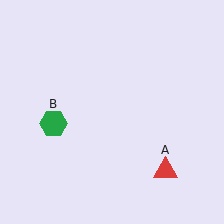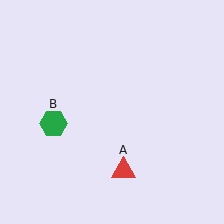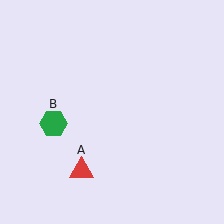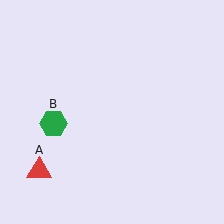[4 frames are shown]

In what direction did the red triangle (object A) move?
The red triangle (object A) moved left.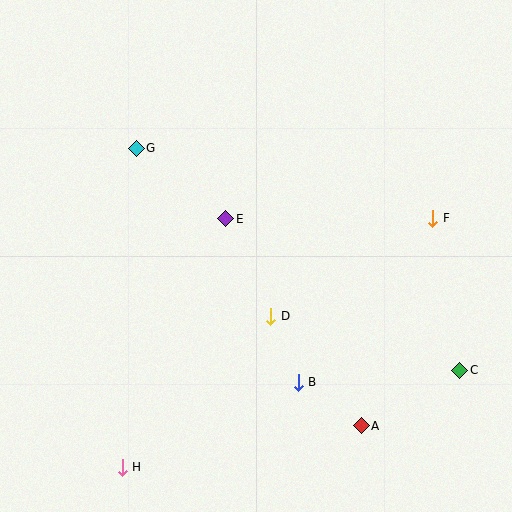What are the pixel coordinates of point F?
Point F is at (433, 218).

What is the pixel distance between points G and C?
The distance between G and C is 392 pixels.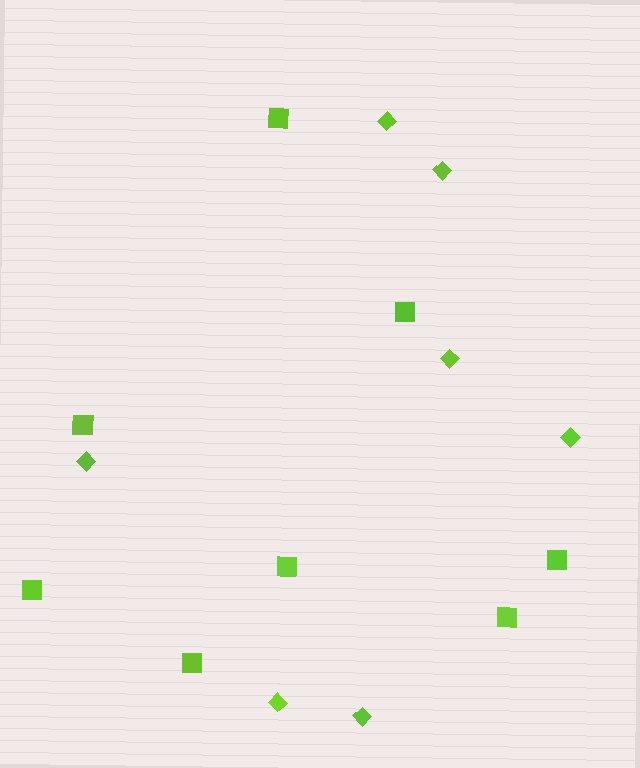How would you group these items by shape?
There are 2 groups: one group of diamonds (7) and one group of squares (8).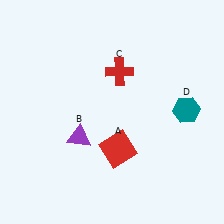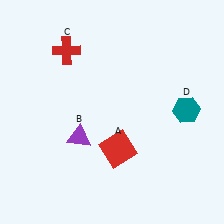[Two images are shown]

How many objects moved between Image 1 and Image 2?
1 object moved between the two images.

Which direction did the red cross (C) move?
The red cross (C) moved left.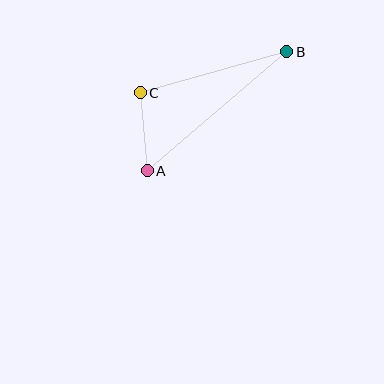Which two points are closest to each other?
Points A and C are closest to each other.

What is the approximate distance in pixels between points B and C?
The distance between B and C is approximately 152 pixels.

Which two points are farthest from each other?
Points A and B are farthest from each other.